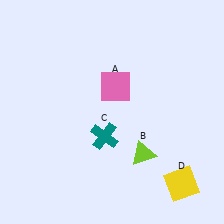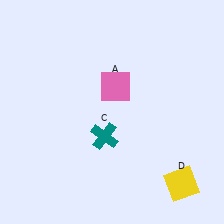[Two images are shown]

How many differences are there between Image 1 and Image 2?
There is 1 difference between the two images.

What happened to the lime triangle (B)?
The lime triangle (B) was removed in Image 2. It was in the bottom-right area of Image 1.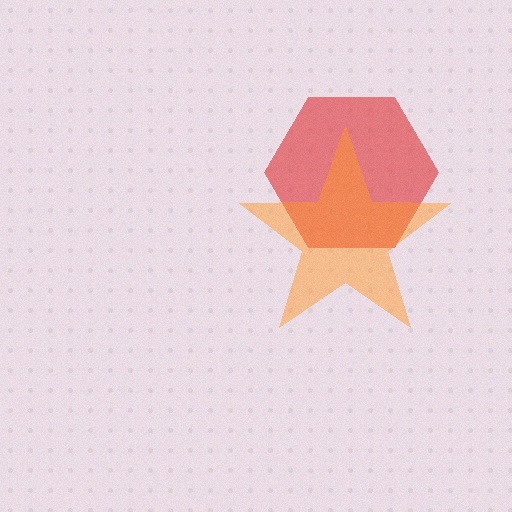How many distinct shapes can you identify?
There are 2 distinct shapes: a red hexagon, an orange star.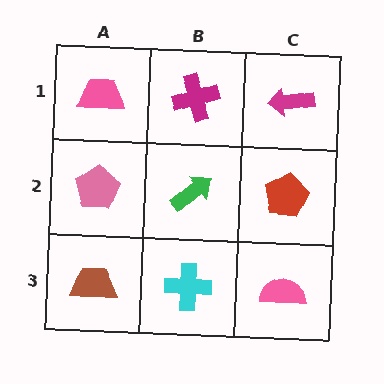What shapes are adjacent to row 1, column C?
A red pentagon (row 2, column C), a magenta cross (row 1, column B).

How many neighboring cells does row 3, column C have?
2.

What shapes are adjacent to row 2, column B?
A magenta cross (row 1, column B), a cyan cross (row 3, column B), a pink pentagon (row 2, column A), a red pentagon (row 2, column C).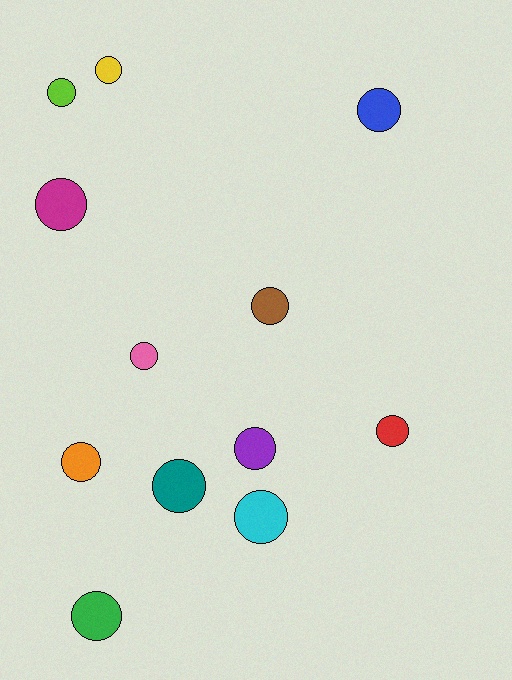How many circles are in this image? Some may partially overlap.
There are 12 circles.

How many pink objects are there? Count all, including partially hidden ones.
There is 1 pink object.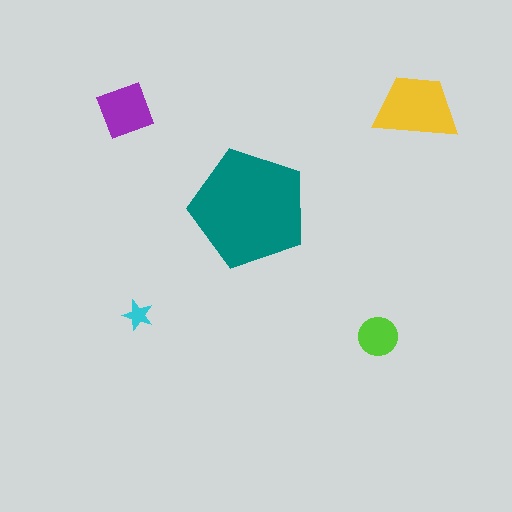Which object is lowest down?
The lime circle is bottommost.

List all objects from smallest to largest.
The cyan star, the lime circle, the purple diamond, the yellow trapezoid, the teal pentagon.